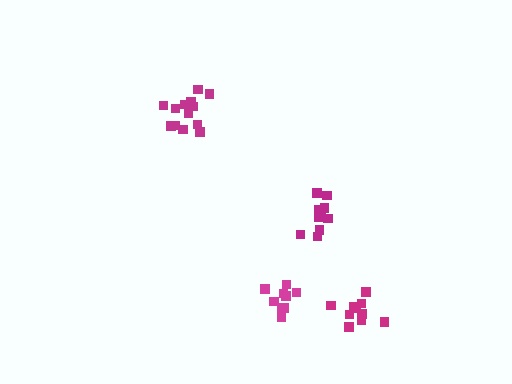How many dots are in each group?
Group 1: 14 dots, Group 2: 10 dots, Group 3: 11 dots, Group 4: 9 dots (44 total).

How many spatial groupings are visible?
There are 4 spatial groupings.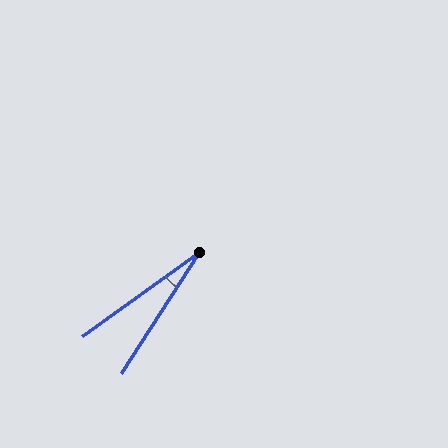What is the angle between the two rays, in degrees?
Approximately 21 degrees.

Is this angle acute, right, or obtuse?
It is acute.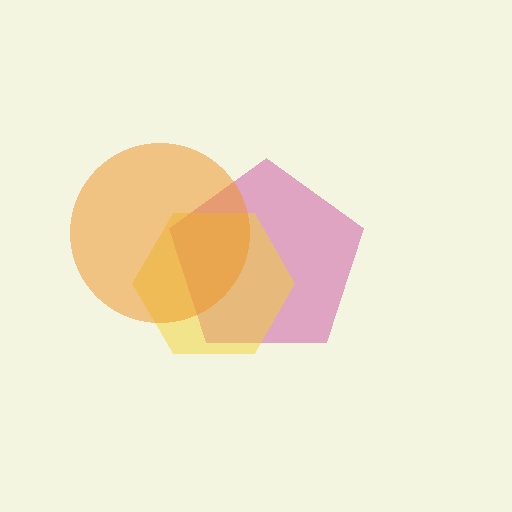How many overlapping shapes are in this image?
There are 3 overlapping shapes in the image.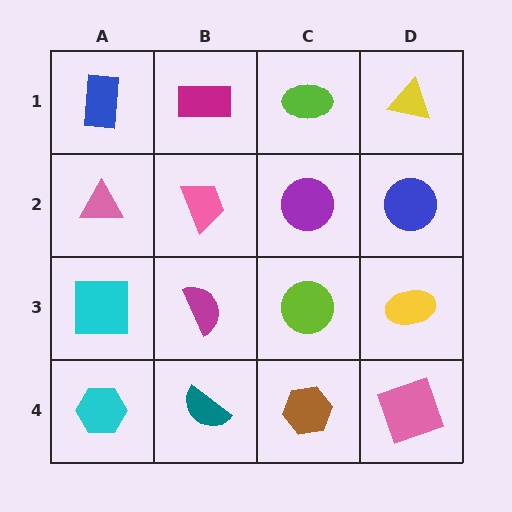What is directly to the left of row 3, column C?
A magenta semicircle.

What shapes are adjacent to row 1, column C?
A purple circle (row 2, column C), a magenta rectangle (row 1, column B), a yellow triangle (row 1, column D).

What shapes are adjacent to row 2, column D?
A yellow triangle (row 1, column D), a yellow ellipse (row 3, column D), a purple circle (row 2, column C).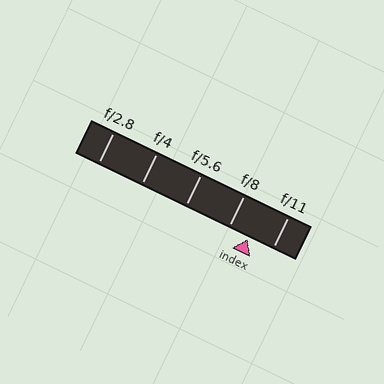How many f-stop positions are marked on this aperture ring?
There are 5 f-stop positions marked.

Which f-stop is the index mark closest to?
The index mark is closest to f/8.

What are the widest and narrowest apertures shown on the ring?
The widest aperture shown is f/2.8 and the narrowest is f/11.